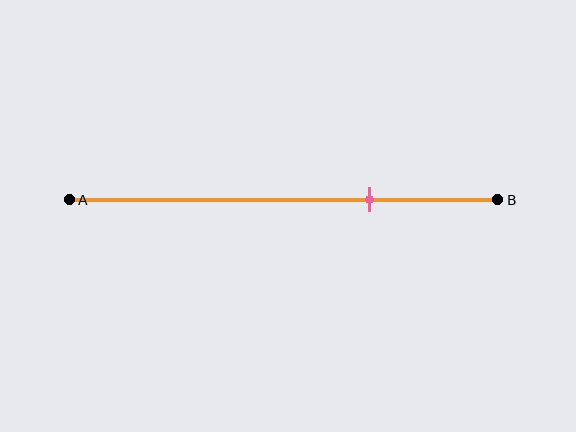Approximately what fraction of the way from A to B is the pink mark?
The pink mark is approximately 70% of the way from A to B.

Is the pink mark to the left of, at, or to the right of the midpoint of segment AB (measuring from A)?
The pink mark is to the right of the midpoint of segment AB.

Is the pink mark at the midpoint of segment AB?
No, the mark is at about 70% from A, not at the 50% midpoint.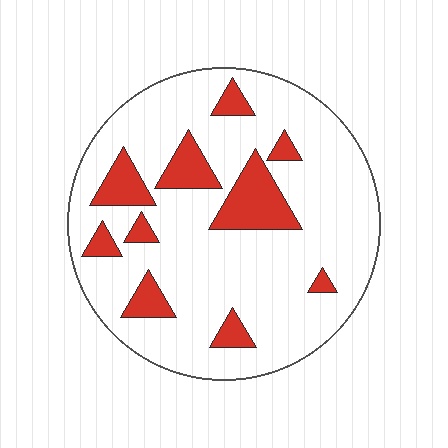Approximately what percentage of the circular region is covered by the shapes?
Approximately 20%.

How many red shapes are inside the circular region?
10.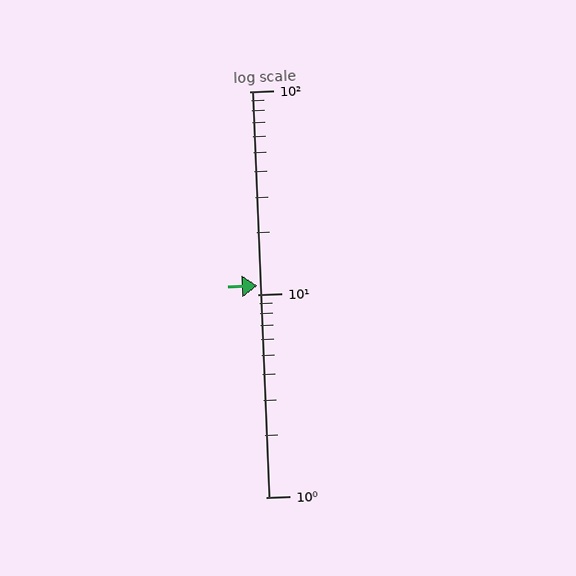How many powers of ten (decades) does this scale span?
The scale spans 2 decades, from 1 to 100.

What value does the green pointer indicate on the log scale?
The pointer indicates approximately 11.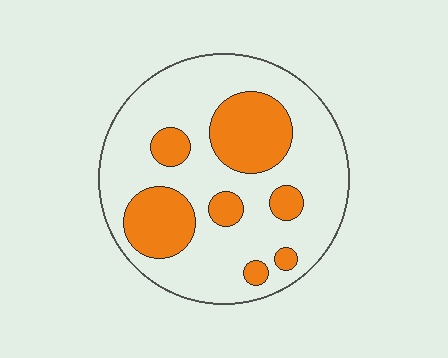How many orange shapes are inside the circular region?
7.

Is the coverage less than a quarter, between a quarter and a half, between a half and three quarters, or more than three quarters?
Between a quarter and a half.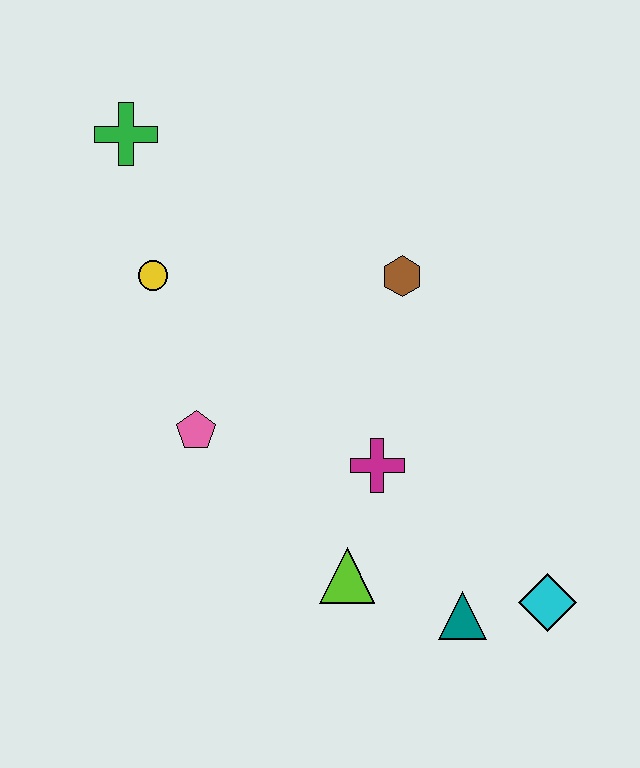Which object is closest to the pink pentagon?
The yellow circle is closest to the pink pentagon.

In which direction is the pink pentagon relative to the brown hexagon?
The pink pentagon is to the left of the brown hexagon.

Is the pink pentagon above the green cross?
No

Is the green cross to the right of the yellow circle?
No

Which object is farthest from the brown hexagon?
The cyan diamond is farthest from the brown hexagon.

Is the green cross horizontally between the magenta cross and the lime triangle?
No